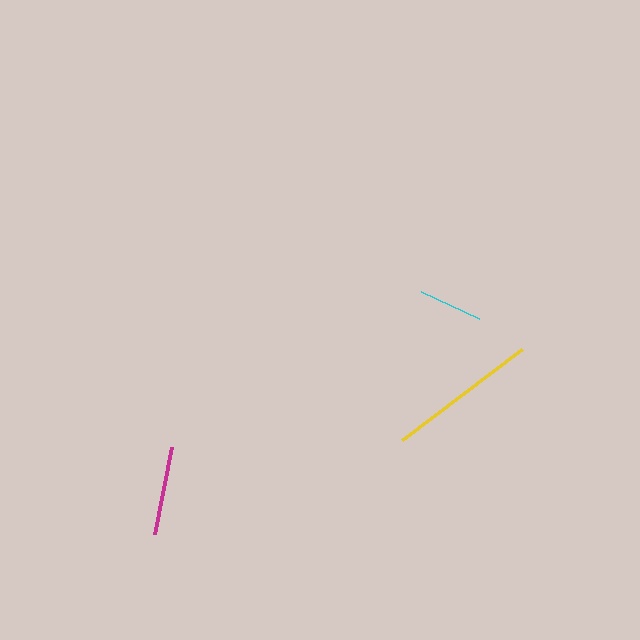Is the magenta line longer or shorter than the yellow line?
The yellow line is longer than the magenta line.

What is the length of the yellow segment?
The yellow segment is approximately 151 pixels long.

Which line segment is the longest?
The yellow line is the longest at approximately 151 pixels.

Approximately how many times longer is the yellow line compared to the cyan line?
The yellow line is approximately 2.3 times the length of the cyan line.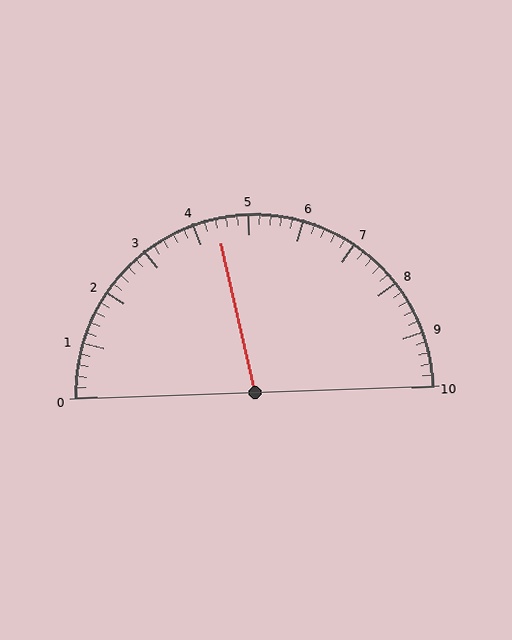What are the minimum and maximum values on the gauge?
The gauge ranges from 0 to 10.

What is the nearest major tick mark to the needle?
The nearest major tick mark is 4.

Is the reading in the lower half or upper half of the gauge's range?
The reading is in the lower half of the range (0 to 10).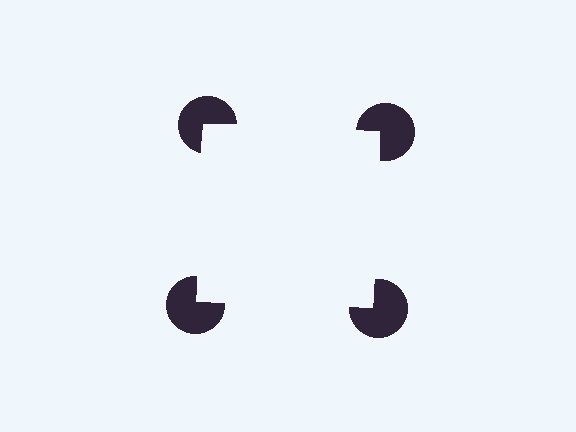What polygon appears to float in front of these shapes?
An illusory square — its edges are inferred from the aligned wedge cuts in the pac-man discs, not physically drawn.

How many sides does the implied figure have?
4 sides.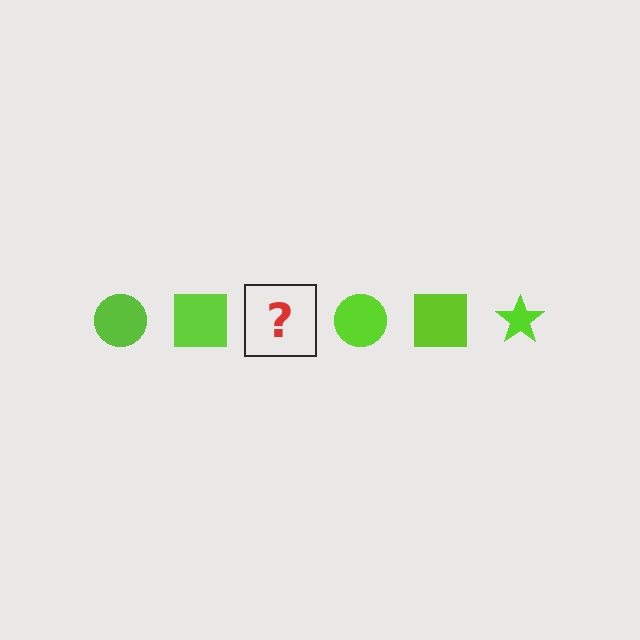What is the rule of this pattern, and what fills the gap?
The rule is that the pattern cycles through circle, square, star shapes in lime. The gap should be filled with a lime star.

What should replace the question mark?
The question mark should be replaced with a lime star.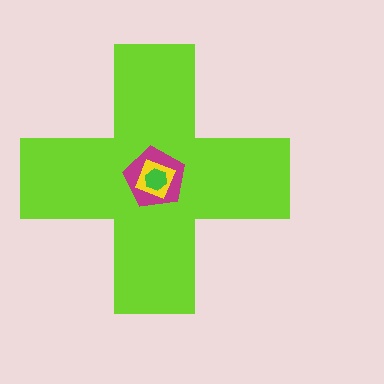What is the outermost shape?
The lime cross.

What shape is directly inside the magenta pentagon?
The yellow diamond.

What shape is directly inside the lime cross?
The magenta pentagon.